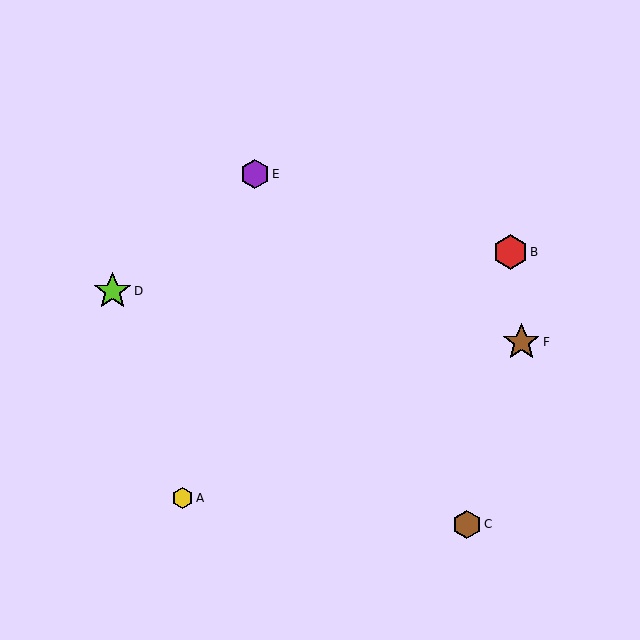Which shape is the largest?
The brown star (labeled F) is the largest.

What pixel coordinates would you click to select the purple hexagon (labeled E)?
Click at (255, 174) to select the purple hexagon E.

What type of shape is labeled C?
Shape C is a brown hexagon.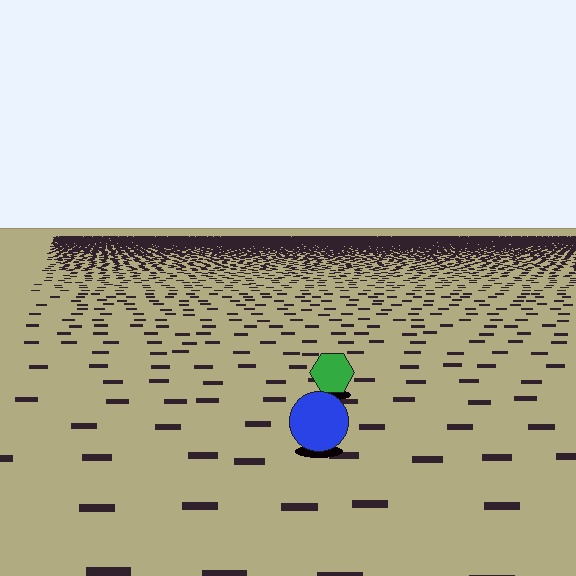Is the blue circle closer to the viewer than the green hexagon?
Yes. The blue circle is closer — you can tell from the texture gradient: the ground texture is coarser near it.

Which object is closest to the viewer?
The blue circle is closest. The texture marks near it are larger and more spread out.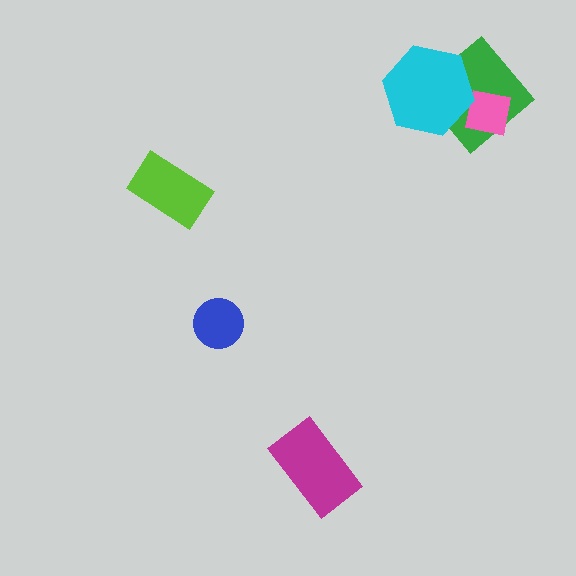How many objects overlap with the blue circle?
0 objects overlap with the blue circle.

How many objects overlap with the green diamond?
2 objects overlap with the green diamond.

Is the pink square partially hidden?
Yes, it is partially covered by another shape.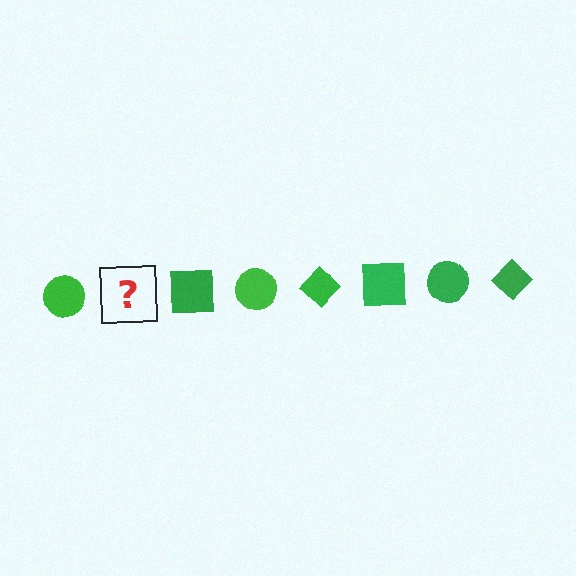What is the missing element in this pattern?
The missing element is a green diamond.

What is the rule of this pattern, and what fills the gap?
The rule is that the pattern cycles through circle, diamond, square shapes in green. The gap should be filled with a green diamond.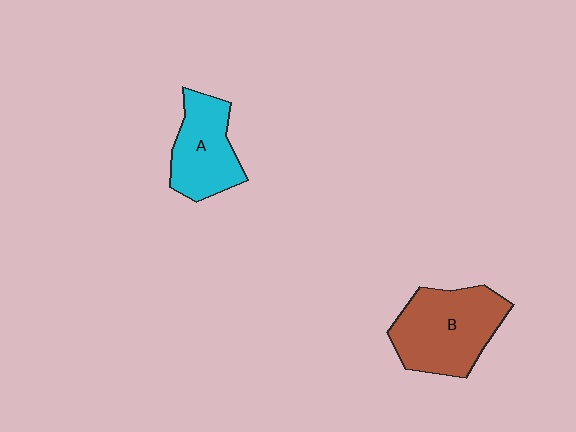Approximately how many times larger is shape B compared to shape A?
Approximately 1.4 times.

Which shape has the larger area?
Shape B (brown).